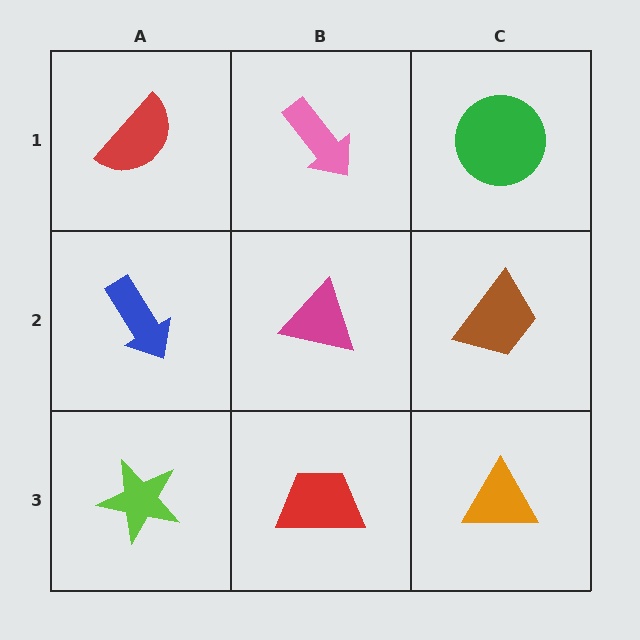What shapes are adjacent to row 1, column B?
A magenta triangle (row 2, column B), a red semicircle (row 1, column A), a green circle (row 1, column C).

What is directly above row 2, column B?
A pink arrow.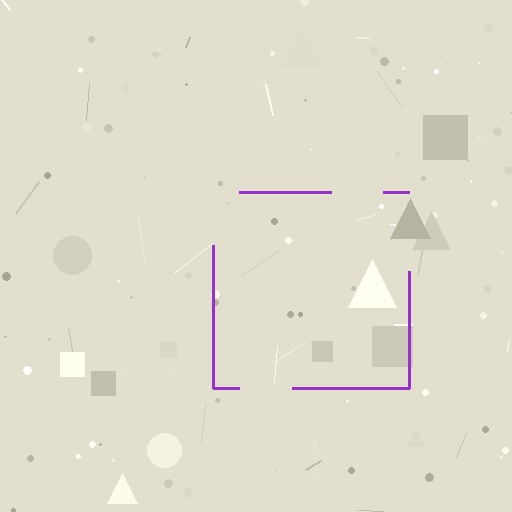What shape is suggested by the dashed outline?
The dashed outline suggests a square.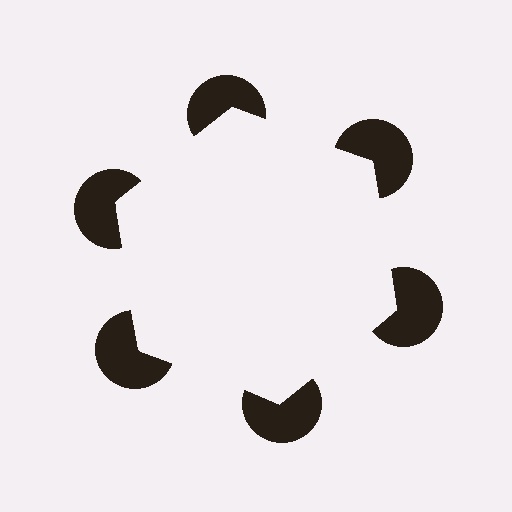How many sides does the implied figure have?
6 sides.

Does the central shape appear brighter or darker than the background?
It typically appears slightly brighter than the background, even though no actual brightness change is drawn.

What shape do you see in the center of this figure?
An illusory hexagon — its edges are inferred from the aligned wedge cuts in the pac-man discs, not physically drawn.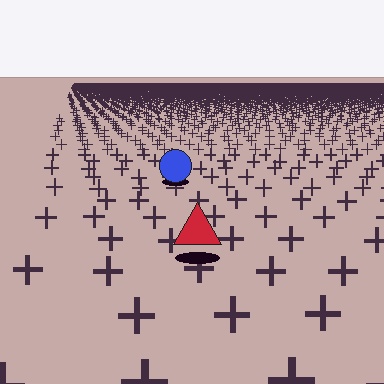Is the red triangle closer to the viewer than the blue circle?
Yes. The red triangle is closer — you can tell from the texture gradient: the ground texture is coarser near it.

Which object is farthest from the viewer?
The blue circle is farthest from the viewer. It appears smaller and the ground texture around it is denser.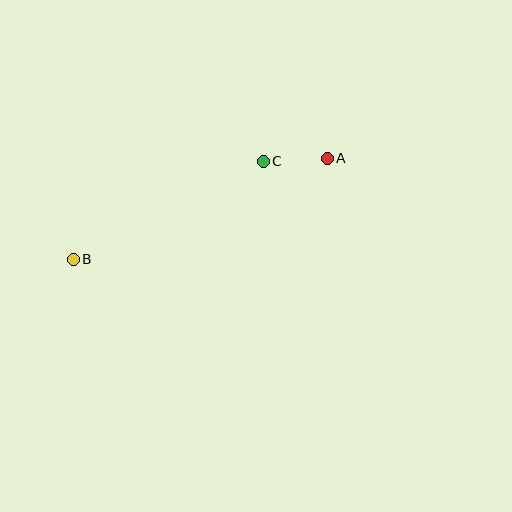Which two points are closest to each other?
Points A and C are closest to each other.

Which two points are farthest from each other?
Points A and B are farthest from each other.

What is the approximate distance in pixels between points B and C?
The distance between B and C is approximately 214 pixels.